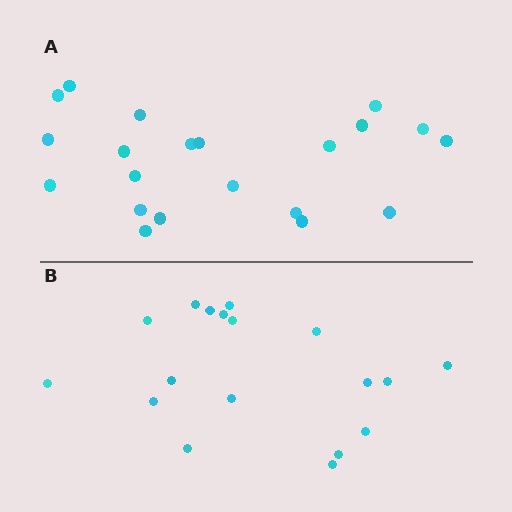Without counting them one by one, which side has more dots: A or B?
Region A (the top region) has more dots.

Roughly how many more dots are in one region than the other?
Region A has just a few more — roughly 2 or 3 more dots than region B.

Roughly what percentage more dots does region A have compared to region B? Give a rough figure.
About 15% more.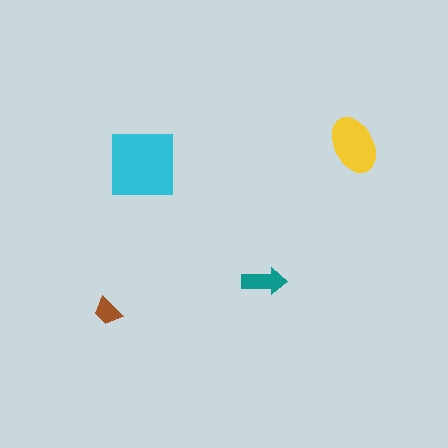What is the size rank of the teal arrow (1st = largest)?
3rd.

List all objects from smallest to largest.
The brown trapezoid, the teal arrow, the yellow ellipse, the cyan square.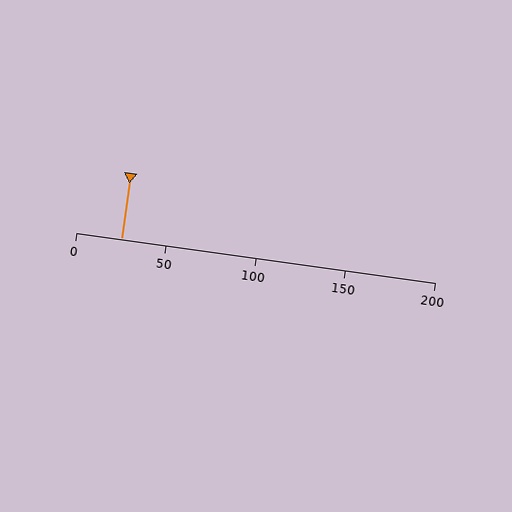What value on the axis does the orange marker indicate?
The marker indicates approximately 25.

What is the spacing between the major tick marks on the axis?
The major ticks are spaced 50 apart.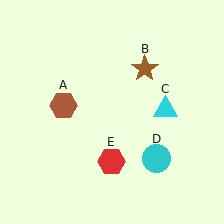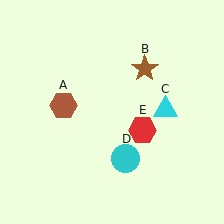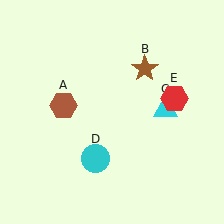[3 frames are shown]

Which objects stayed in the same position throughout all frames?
Brown hexagon (object A) and brown star (object B) and cyan triangle (object C) remained stationary.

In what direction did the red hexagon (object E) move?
The red hexagon (object E) moved up and to the right.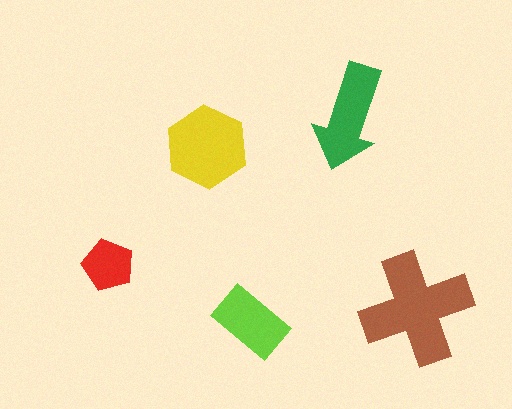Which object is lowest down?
The lime rectangle is bottommost.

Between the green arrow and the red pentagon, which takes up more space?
The green arrow.